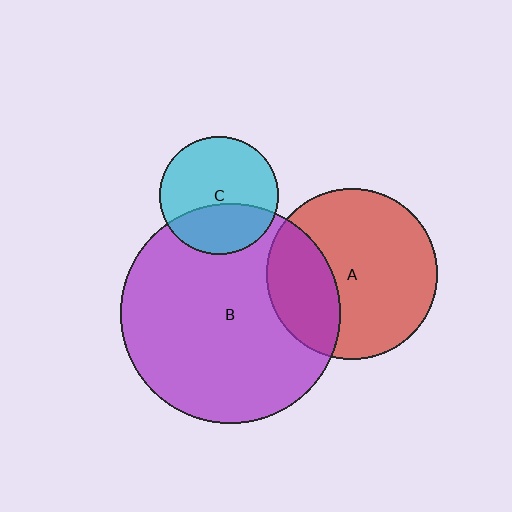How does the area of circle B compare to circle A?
Approximately 1.6 times.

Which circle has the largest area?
Circle B (purple).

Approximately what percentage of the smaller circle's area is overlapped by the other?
Approximately 30%.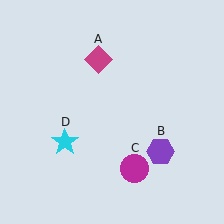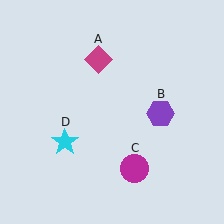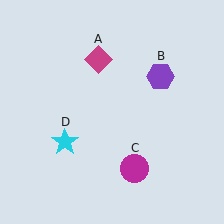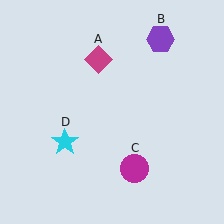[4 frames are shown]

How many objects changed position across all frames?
1 object changed position: purple hexagon (object B).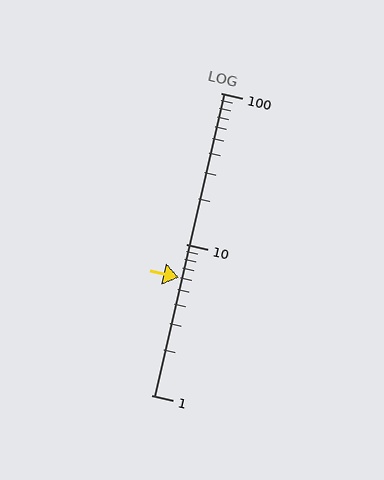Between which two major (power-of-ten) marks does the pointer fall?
The pointer is between 1 and 10.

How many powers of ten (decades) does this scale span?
The scale spans 2 decades, from 1 to 100.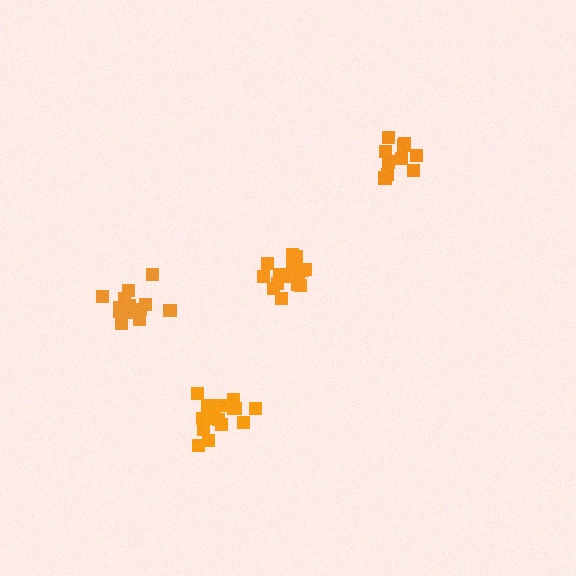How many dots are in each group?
Group 1: 18 dots, Group 2: 12 dots, Group 3: 14 dots, Group 4: 16 dots (60 total).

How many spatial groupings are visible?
There are 4 spatial groupings.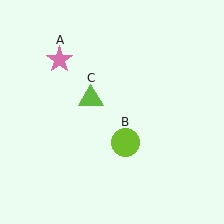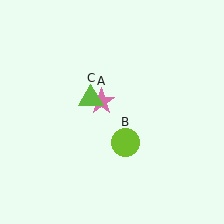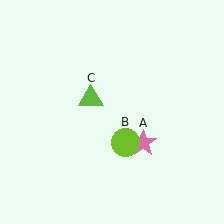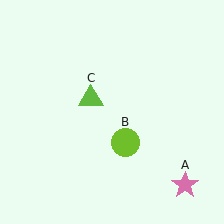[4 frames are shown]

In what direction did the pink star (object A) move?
The pink star (object A) moved down and to the right.